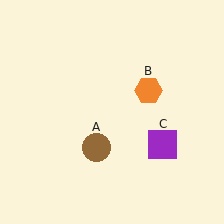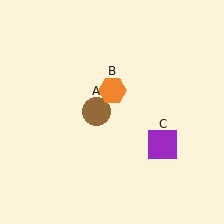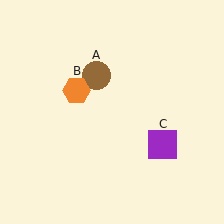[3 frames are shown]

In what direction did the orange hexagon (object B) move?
The orange hexagon (object B) moved left.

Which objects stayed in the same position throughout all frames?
Purple square (object C) remained stationary.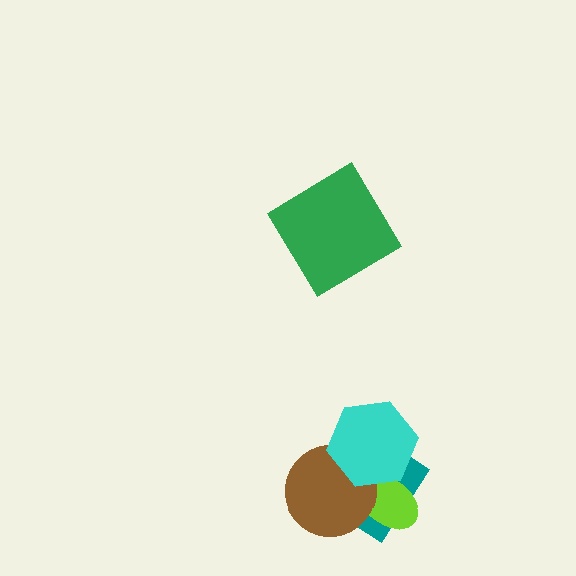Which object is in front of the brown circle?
The cyan hexagon is in front of the brown circle.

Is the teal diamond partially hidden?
Yes, it is partially covered by another shape.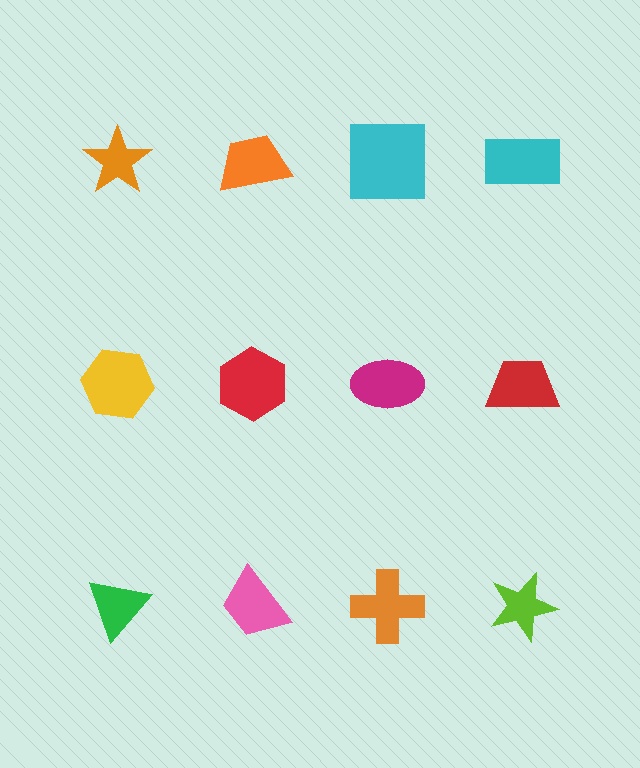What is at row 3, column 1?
A green triangle.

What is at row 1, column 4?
A cyan rectangle.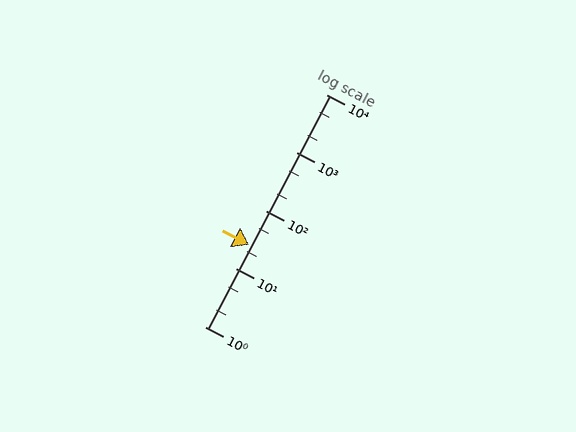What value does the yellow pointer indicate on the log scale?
The pointer indicates approximately 26.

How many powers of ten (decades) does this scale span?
The scale spans 4 decades, from 1 to 10000.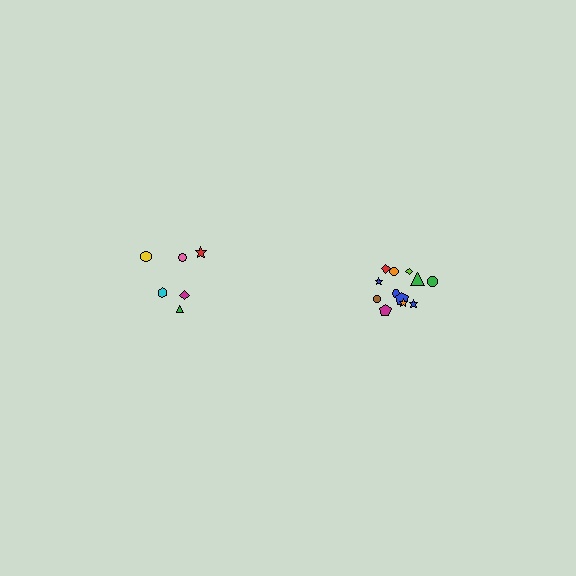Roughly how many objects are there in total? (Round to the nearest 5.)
Roughly 20 objects in total.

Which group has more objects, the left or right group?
The right group.